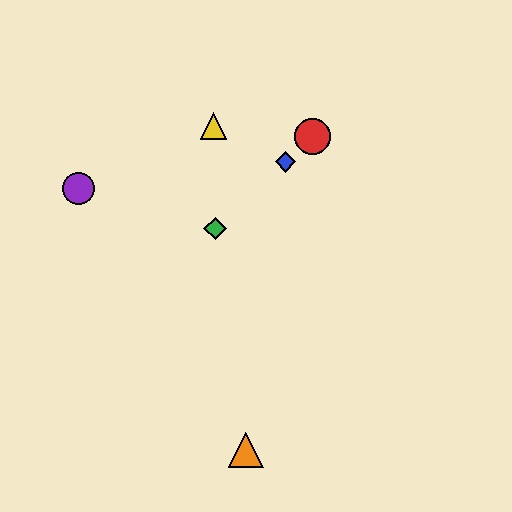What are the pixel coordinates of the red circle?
The red circle is at (312, 137).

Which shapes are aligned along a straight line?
The red circle, the blue diamond, the green diamond are aligned along a straight line.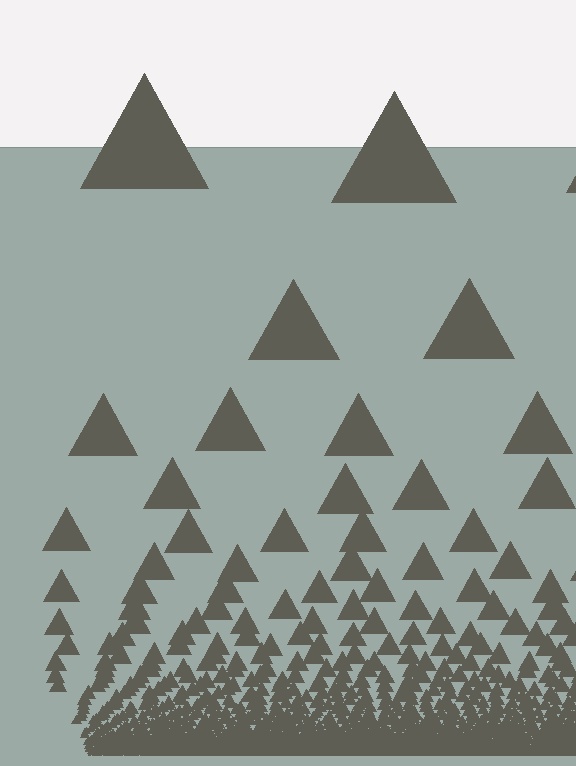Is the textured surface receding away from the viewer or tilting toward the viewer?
The surface appears to tilt toward the viewer. Texture elements get larger and sparser toward the top.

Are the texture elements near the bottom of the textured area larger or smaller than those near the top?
Smaller. The gradient is inverted — elements near the bottom are smaller and denser.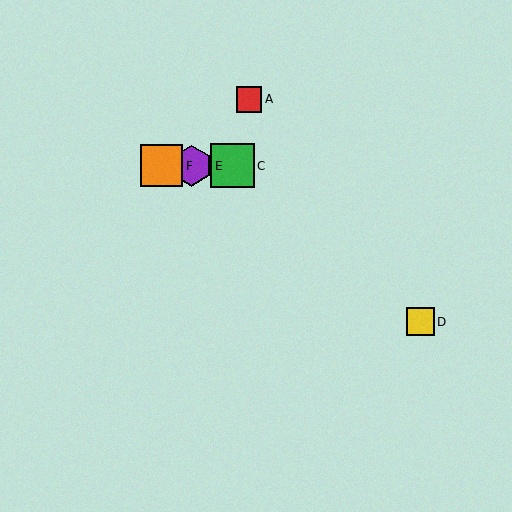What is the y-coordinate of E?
Object E is at y≈166.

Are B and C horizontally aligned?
Yes, both are at y≈166.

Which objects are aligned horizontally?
Objects B, C, E, F are aligned horizontally.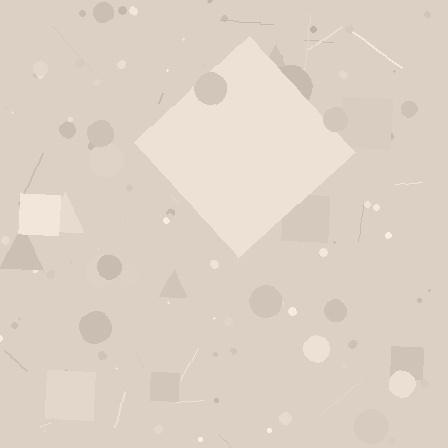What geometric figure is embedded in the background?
A diamond is embedded in the background.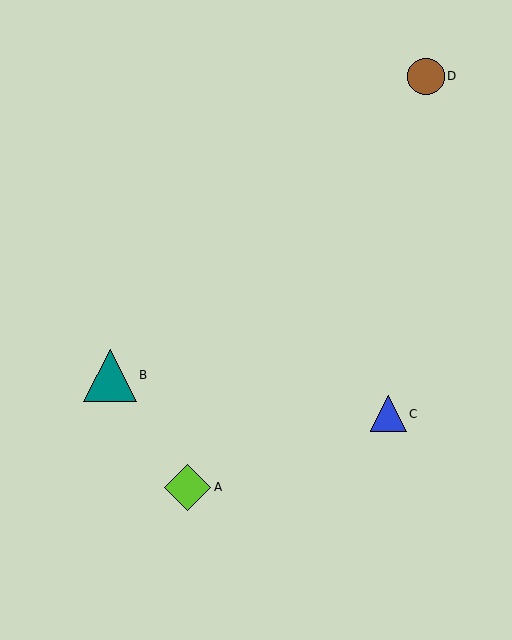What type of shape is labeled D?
Shape D is a brown circle.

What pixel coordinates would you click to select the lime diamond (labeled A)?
Click at (188, 487) to select the lime diamond A.